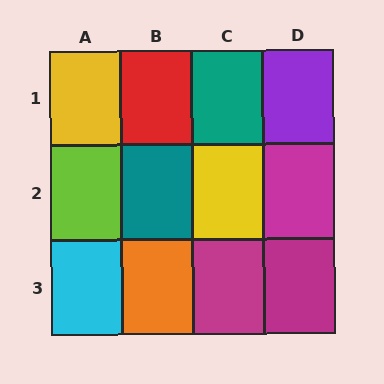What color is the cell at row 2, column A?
Lime.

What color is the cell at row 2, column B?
Teal.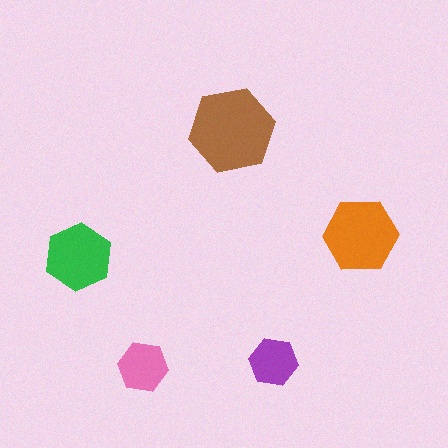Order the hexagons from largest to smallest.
the brown one, the orange one, the green one, the pink one, the purple one.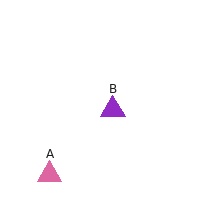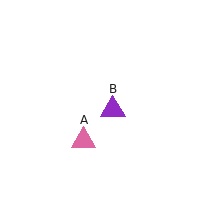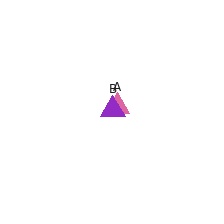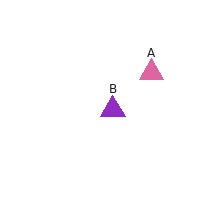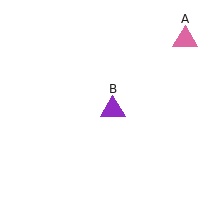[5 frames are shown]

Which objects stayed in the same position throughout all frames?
Purple triangle (object B) remained stationary.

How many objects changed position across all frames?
1 object changed position: pink triangle (object A).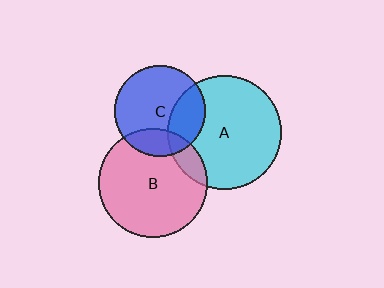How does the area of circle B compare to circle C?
Approximately 1.4 times.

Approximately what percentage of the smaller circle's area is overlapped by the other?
Approximately 20%.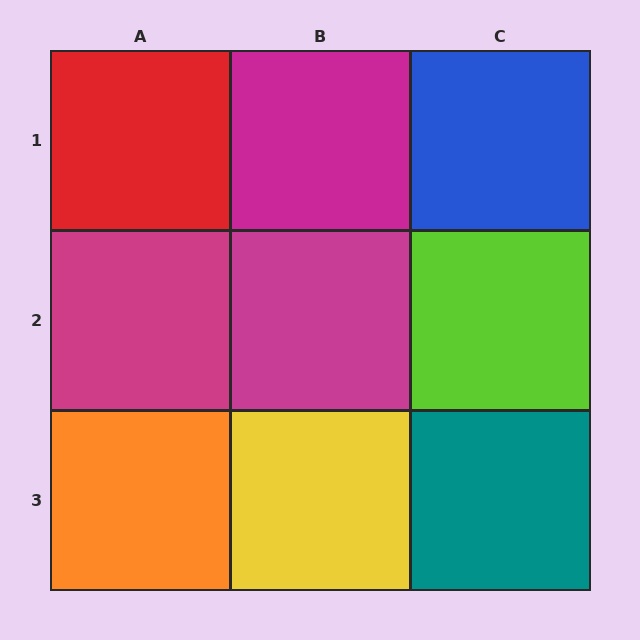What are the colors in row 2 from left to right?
Magenta, magenta, lime.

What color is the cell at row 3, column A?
Orange.